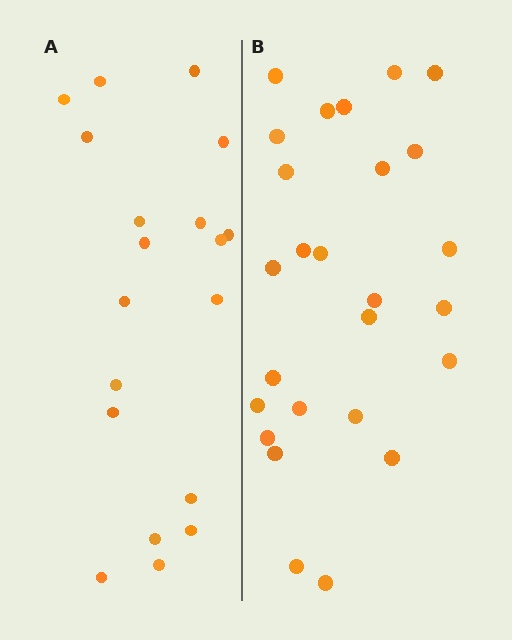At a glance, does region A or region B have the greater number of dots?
Region B (the right region) has more dots.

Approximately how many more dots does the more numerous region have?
Region B has roughly 8 or so more dots than region A.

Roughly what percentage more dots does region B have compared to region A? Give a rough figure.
About 35% more.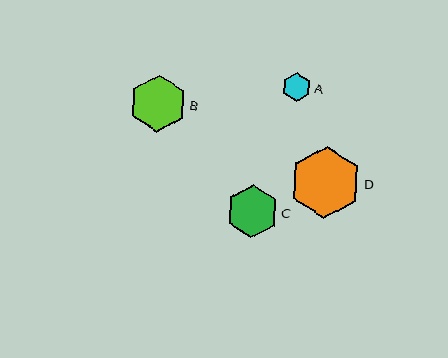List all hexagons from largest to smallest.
From largest to smallest: D, B, C, A.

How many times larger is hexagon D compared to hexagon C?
Hexagon D is approximately 1.4 times the size of hexagon C.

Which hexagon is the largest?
Hexagon D is the largest with a size of approximately 72 pixels.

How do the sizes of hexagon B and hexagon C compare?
Hexagon B and hexagon C are approximately the same size.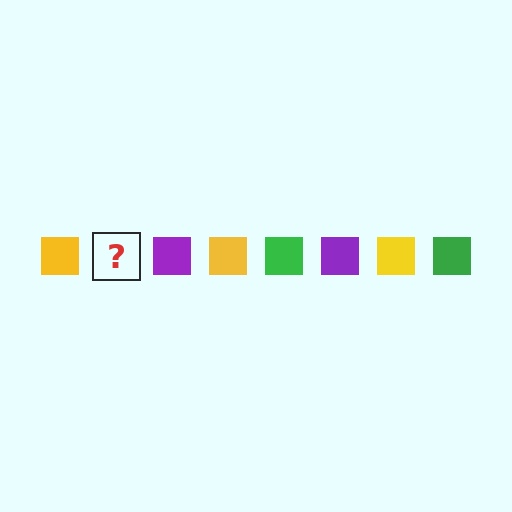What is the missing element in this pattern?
The missing element is a green square.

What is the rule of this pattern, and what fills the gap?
The rule is that the pattern cycles through yellow, green, purple squares. The gap should be filled with a green square.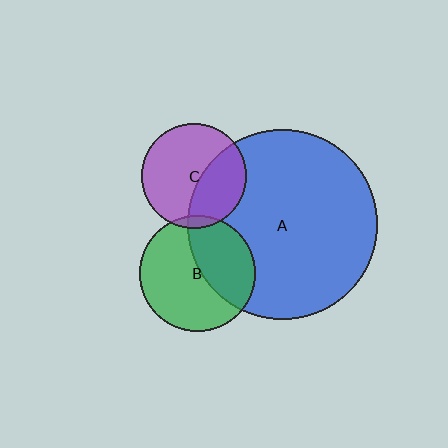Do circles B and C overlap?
Yes.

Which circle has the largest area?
Circle A (blue).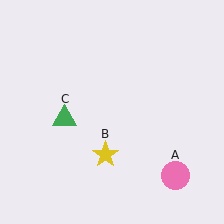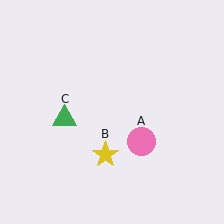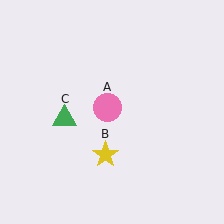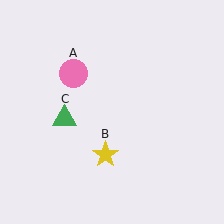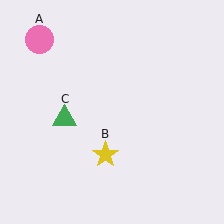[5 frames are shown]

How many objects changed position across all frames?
1 object changed position: pink circle (object A).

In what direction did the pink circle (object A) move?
The pink circle (object A) moved up and to the left.